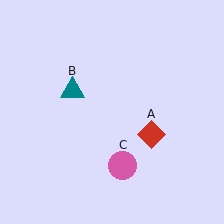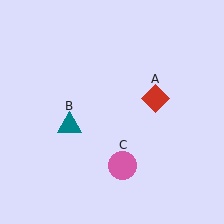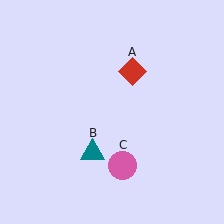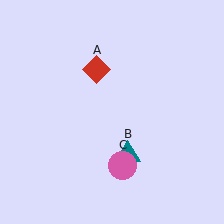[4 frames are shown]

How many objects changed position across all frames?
2 objects changed position: red diamond (object A), teal triangle (object B).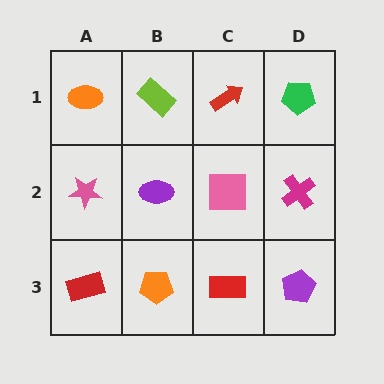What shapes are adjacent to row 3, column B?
A purple ellipse (row 2, column B), a red rectangle (row 3, column A), a red rectangle (row 3, column C).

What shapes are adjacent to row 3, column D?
A magenta cross (row 2, column D), a red rectangle (row 3, column C).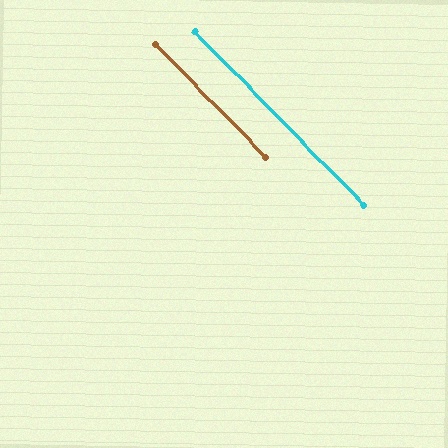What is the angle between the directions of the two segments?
Approximately 0 degrees.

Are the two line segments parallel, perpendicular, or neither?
Parallel — their directions differ by only 0.1°.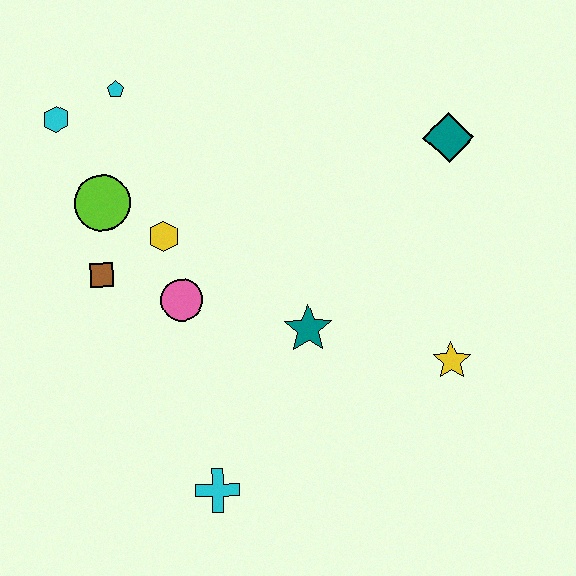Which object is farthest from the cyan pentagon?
The yellow star is farthest from the cyan pentagon.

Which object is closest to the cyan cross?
The teal star is closest to the cyan cross.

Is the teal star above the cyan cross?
Yes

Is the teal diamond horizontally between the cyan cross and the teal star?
No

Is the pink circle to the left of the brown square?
No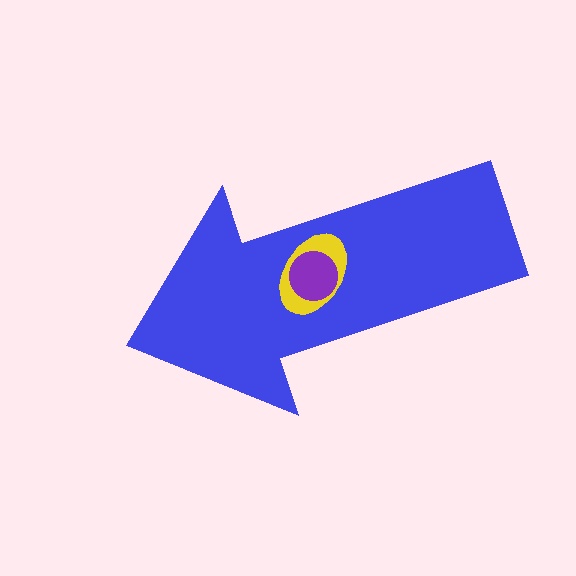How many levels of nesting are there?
3.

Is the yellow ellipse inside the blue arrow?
Yes.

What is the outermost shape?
The blue arrow.